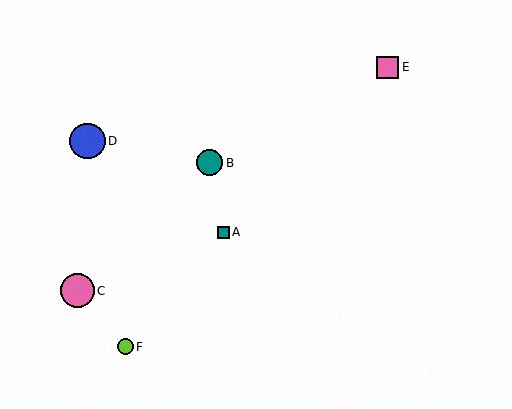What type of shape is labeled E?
Shape E is a pink square.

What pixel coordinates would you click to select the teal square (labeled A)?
Click at (223, 232) to select the teal square A.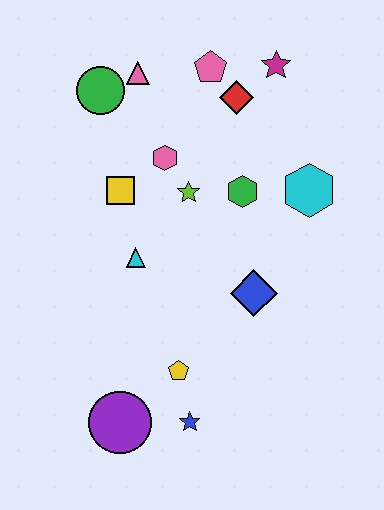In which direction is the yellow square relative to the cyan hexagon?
The yellow square is to the left of the cyan hexagon.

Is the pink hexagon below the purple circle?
No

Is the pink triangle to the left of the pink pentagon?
Yes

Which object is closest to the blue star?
The yellow pentagon is closest to the blue star.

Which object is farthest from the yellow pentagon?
The magenta star is farthest from the yellow pentagon.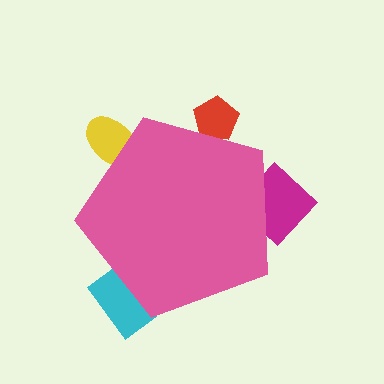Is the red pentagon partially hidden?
Yes, the red pentagon is partially hidden behind the pink pentagon.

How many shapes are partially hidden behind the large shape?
4 shapes are partially hidden.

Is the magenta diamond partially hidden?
Yes, the magenta diamond is partially hidden behind the pink pentagon.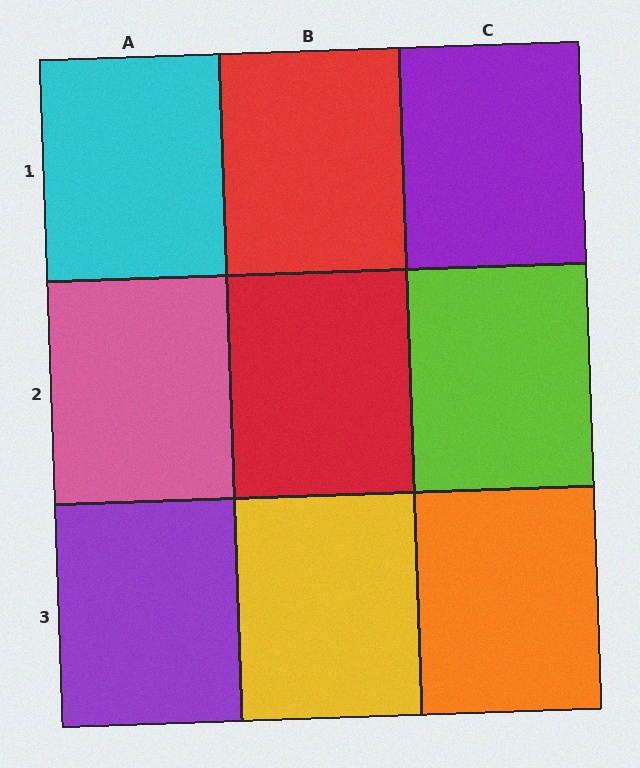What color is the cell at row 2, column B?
Red.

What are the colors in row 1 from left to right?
Cyan, red, purple.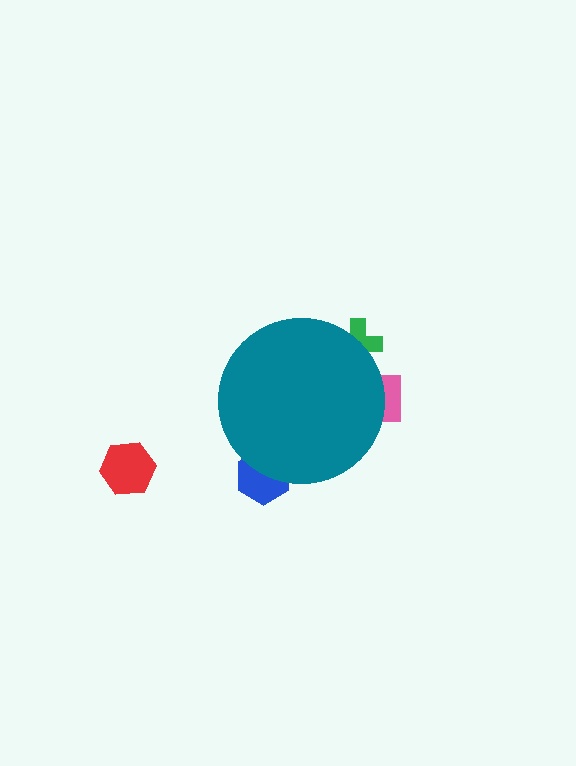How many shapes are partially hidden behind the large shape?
3 shapes are partially hidden.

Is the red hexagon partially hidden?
No, the red hexagon is fully visible.